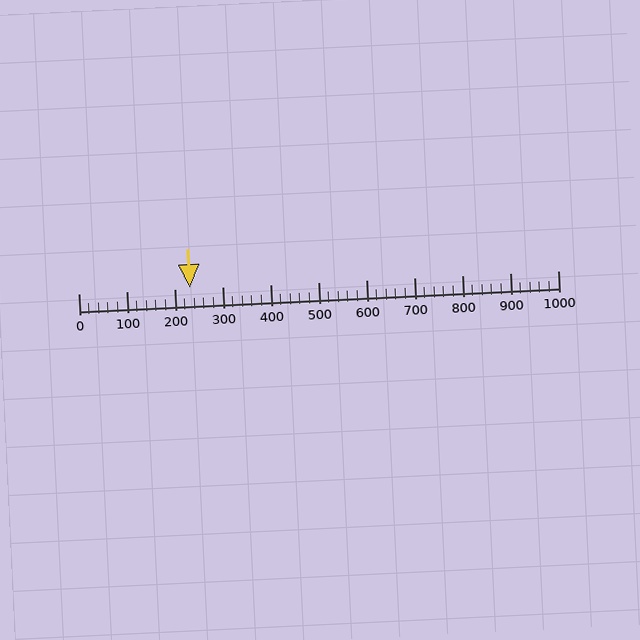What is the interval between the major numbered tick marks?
The major tick marks are spaced 100 units apart.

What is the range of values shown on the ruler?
The ruler shows values from 0 to 1000.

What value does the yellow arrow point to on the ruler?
The yellow arrow points to approximately 232.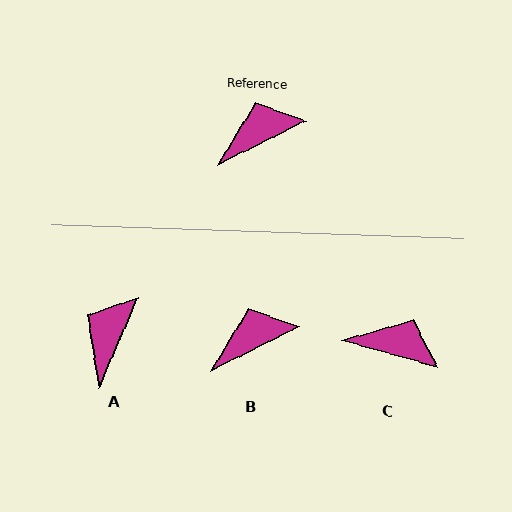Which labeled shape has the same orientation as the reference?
B.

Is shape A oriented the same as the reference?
No, it is off by about 40 degrees.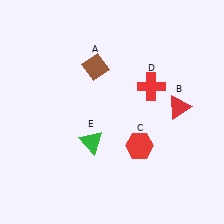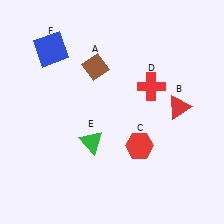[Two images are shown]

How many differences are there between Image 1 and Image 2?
There is 1 difference between the two images.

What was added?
A blue square (F) was added in Image 2.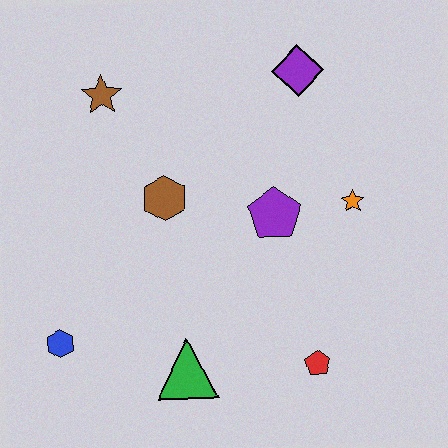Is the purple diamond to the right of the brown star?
Yes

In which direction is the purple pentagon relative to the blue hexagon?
The purple pentagon is to the right of the blue hexagon.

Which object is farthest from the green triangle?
The purple diamond is farthest from the green triangle.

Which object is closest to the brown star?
The brown hexagon is closest to the brown star.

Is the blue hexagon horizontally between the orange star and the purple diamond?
No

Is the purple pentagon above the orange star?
No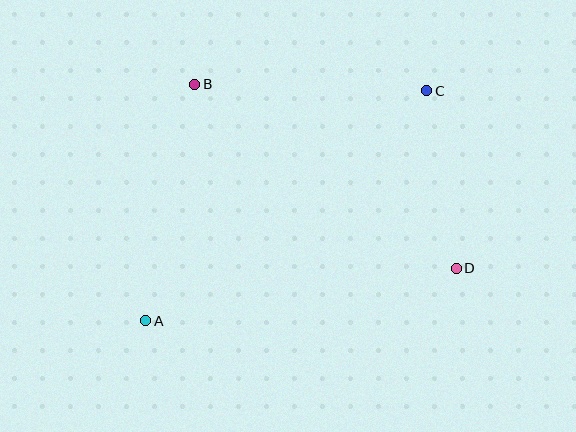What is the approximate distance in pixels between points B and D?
The distance between B and D is approximately 320 pixels.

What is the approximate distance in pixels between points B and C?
The distance between B and C is approximately 232 pixels.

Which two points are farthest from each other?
Points A and C are farthest from each other.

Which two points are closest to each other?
Points C and D are closest to each other.